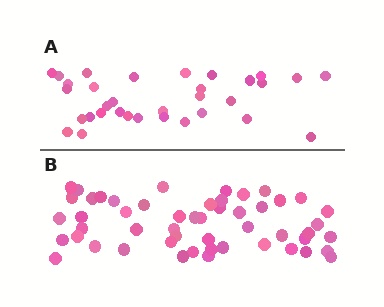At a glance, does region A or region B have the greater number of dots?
Region B (the bottom region) has more dots.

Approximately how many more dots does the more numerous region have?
Region B has approximately 20 more dots than region A.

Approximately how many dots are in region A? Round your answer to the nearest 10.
About 30 dots. (The exact count is 33, which rounds to 30.)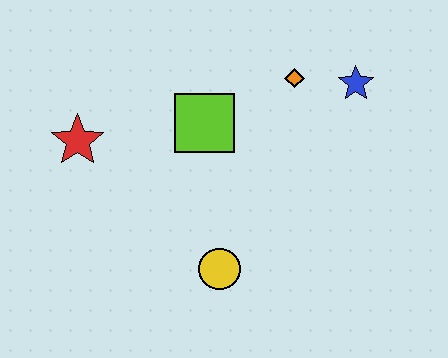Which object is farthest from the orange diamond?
The red star is farthest from the orange diamond.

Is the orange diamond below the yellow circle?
No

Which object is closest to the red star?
The lime square is closest to the red star.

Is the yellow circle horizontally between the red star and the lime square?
No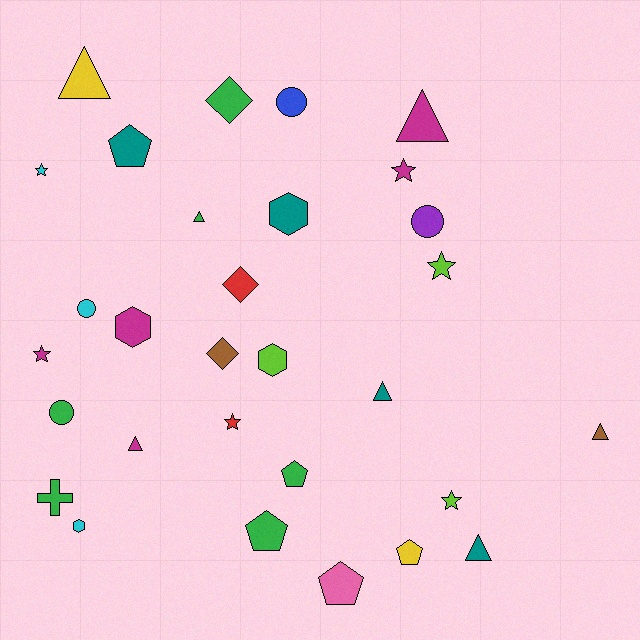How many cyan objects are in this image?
There are 3 cyan objects.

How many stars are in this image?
There are 6 stars.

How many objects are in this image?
There are 30 objects.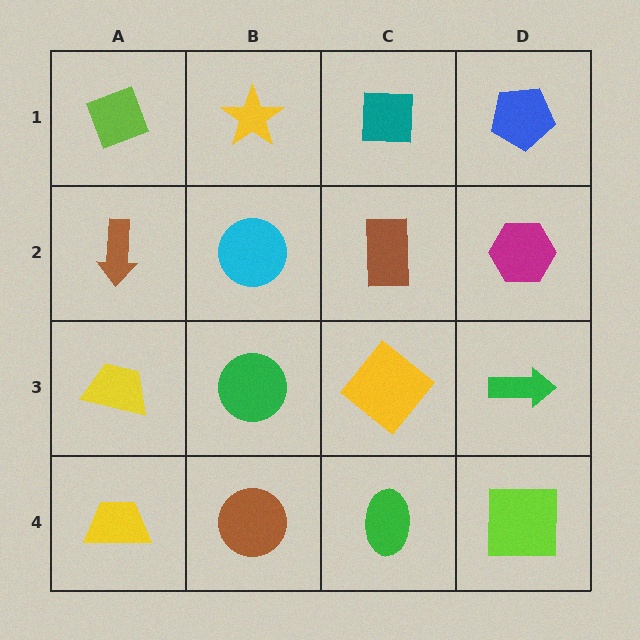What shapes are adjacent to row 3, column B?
A cyan circle (row 2, column B), a brown circle (row 4, column B), a yellow trapezoid (row 3, column A), a yellow diamond (row 3, column C).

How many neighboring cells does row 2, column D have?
3.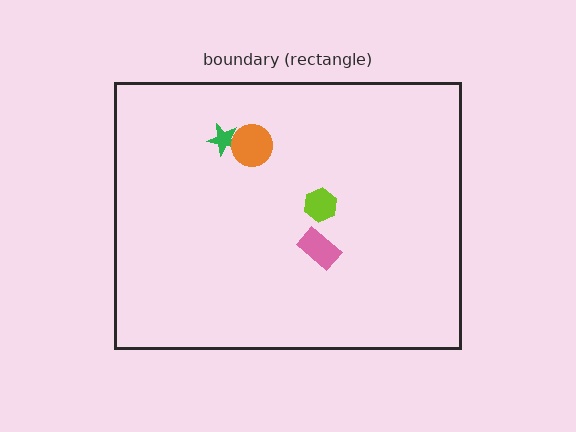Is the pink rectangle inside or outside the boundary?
Inside.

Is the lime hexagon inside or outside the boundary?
Inside.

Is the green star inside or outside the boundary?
Inside.